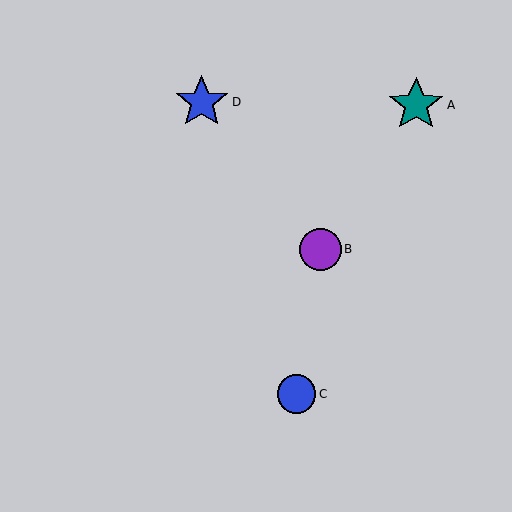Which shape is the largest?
The teal star (labeled A) is the largest.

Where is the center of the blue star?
The center of the blue star is at (202, 102).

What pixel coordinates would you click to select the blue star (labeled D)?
Click at (202, 102) to select the blue star D.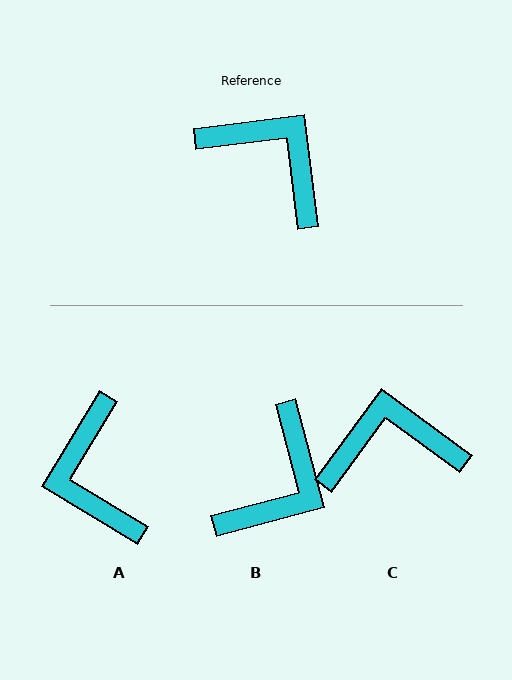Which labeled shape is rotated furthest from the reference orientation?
A, about 142 degrees away.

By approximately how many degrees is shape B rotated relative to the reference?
Approximately 82 degrees clockwise.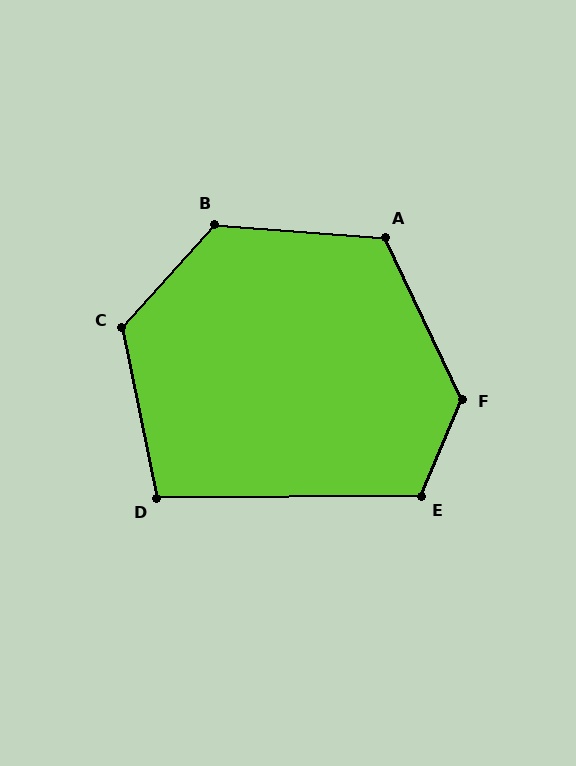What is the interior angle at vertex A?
Approximately 120 degrees (obtuse).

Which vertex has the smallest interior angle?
D, at approximately 101 degrees.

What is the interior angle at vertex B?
Approximately 127 degrees (obtuse).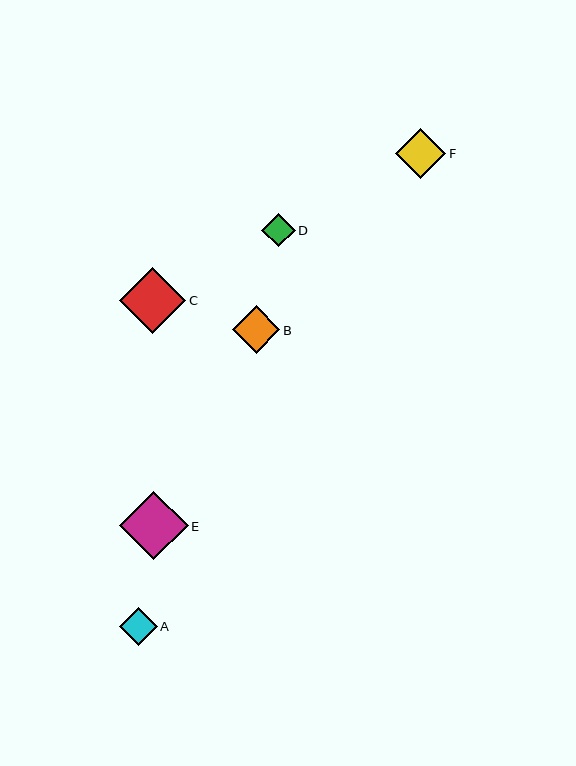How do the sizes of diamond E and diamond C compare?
Diamond E and diamond C are approximately the same size.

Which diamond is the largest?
Diamond E is the largest with a size of approximately 68 pixels.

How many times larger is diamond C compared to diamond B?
Diamond C is approximately 1.4 times the size of diamond B.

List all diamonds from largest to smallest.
From largest to smallest: E, C, F, B, A, D.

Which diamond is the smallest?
Diamond D is the smallest with a size of approximately 34 pixels.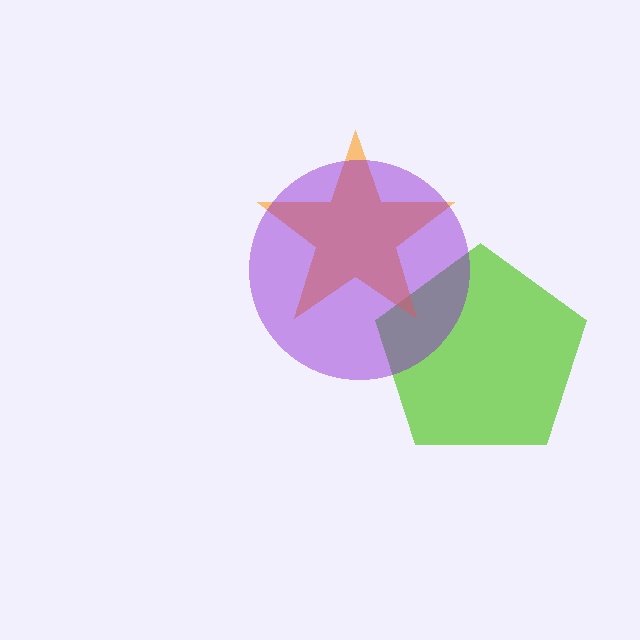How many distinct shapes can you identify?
There are 3 distinct shapes: a lime pentagon, an orange star, a purple circle.